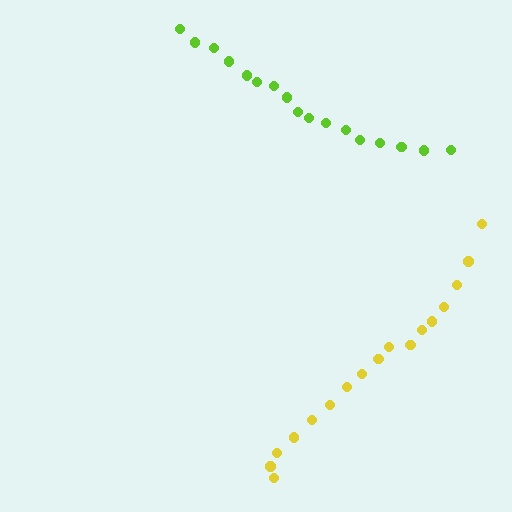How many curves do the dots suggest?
There are 2 distinct paths.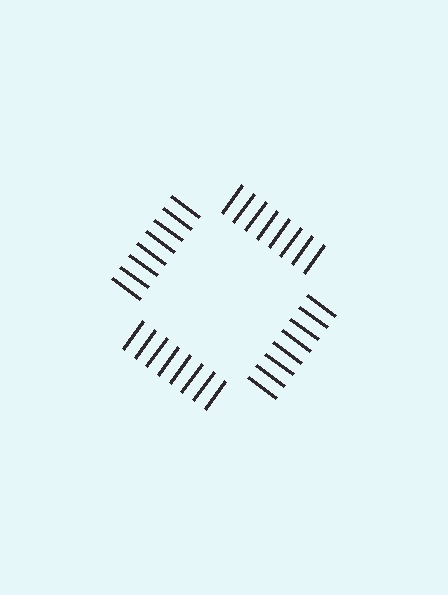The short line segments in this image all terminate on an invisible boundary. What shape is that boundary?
An illusory square — the line segments terminate on its edges but no continuous stroke is drawn.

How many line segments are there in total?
32 — 8 along each of the 4 edges.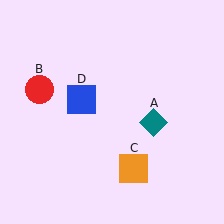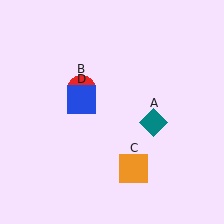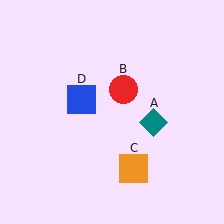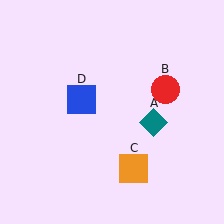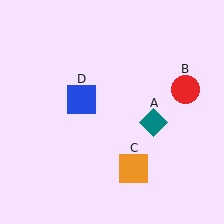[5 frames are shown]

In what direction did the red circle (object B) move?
The red circle (object B) moved right.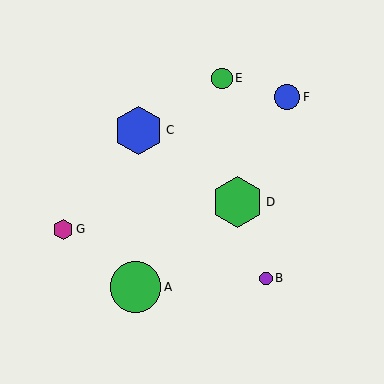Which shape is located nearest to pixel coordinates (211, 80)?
The green circle (labeled E) at (222, 78) is nearest to that location.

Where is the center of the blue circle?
The center of the blue circle is at (287, 97).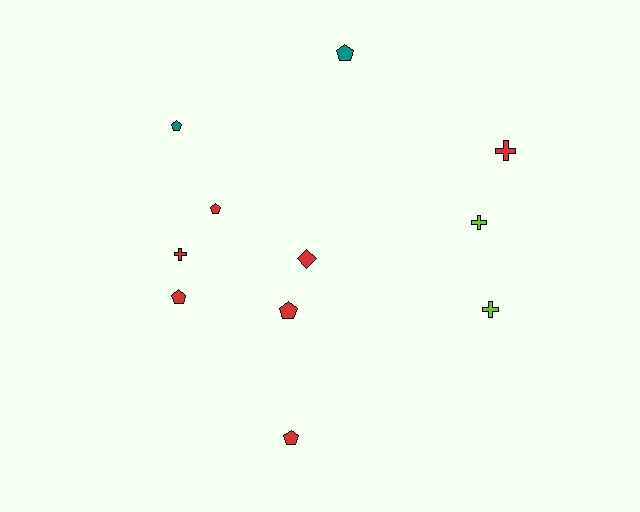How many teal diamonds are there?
There are no teal diamonds.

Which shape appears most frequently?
Pentagon, with 6 objects.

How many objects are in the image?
There are 11 objects.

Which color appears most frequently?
Red, with 7 objects.